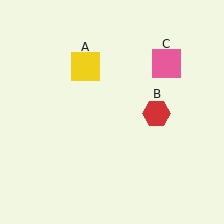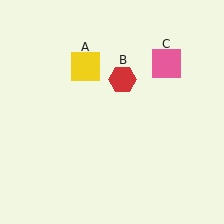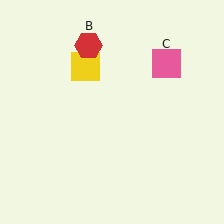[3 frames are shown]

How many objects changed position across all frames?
1 object changed position: red hexagon (object B).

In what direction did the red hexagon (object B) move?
The red hexagon (object B) moved up and to the left.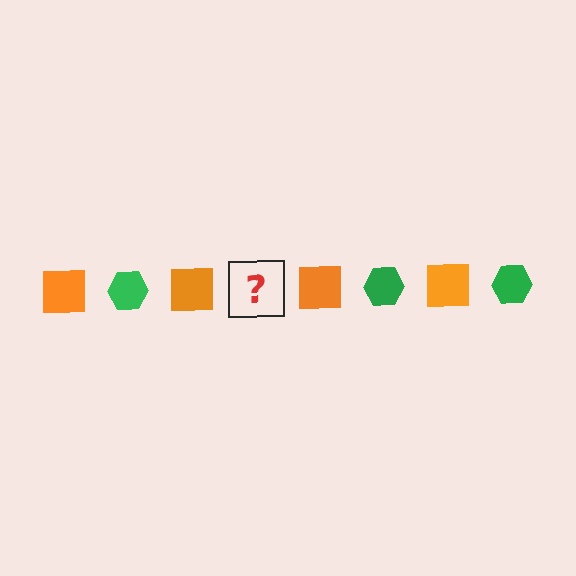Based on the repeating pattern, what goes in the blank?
The blank should be a green hexagon.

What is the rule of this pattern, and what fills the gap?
The rule is that the pattern alternates between orange square and green hexagon. The gap should be filled with a green hexagon.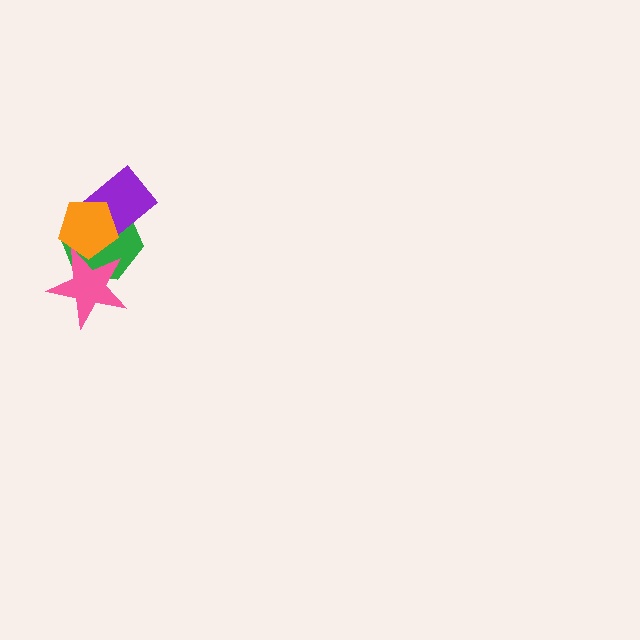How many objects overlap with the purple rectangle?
2 objects overlap with the purple rectangle.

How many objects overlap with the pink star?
2 objects overlap with the pink star.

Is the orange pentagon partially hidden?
No, no other shape covers it.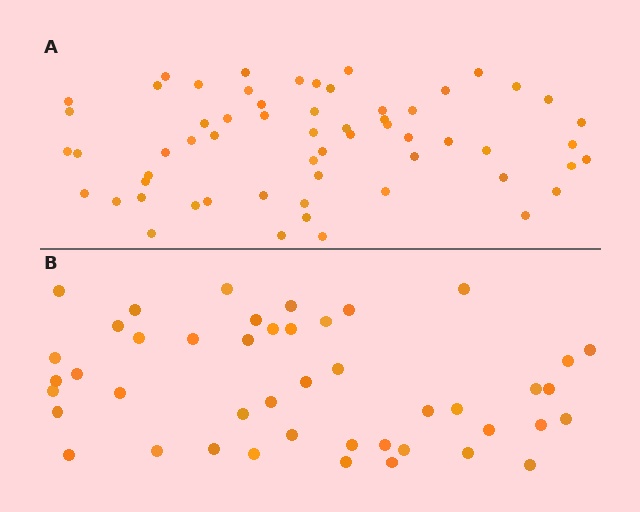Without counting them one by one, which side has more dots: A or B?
Region A (the top region) has more dots.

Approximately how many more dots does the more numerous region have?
Region A has approximately 15 more dots than region B.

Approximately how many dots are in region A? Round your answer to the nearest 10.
About 60 dots.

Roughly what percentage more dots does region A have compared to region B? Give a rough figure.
About 35% more.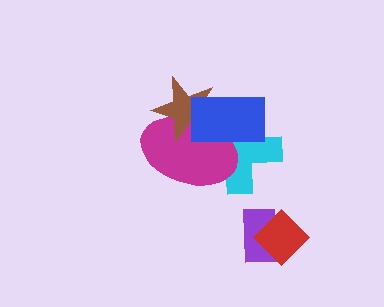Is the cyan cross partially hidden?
Yes, it is partially covered by another shape.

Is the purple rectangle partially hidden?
Yes, it is partially covered by another shape.